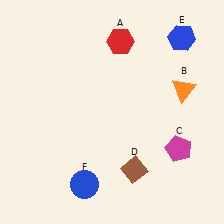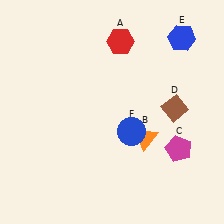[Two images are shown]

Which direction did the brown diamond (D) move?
The brown diamond (D) moved up.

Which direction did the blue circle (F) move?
The blue circle (F) moved up.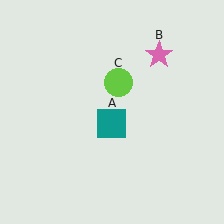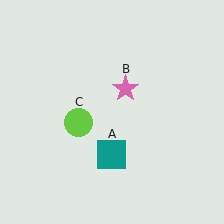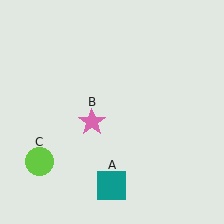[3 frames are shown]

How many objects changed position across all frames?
3 objects changed position: teal square (object A), pink star (object B), lime circle (object C).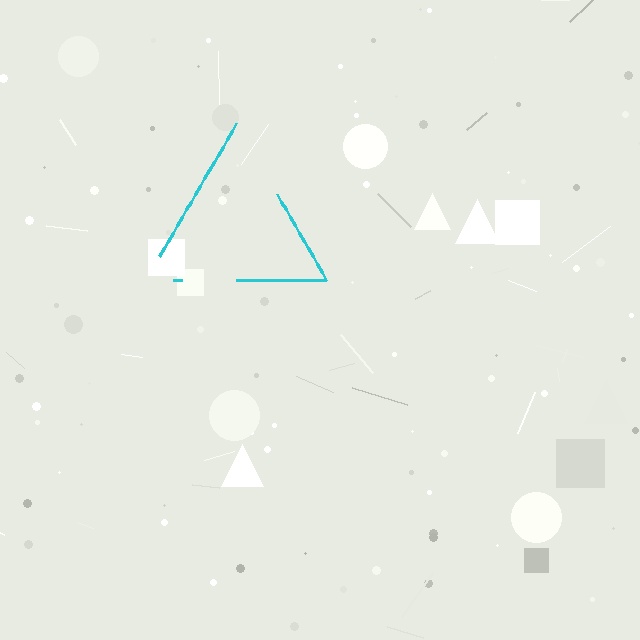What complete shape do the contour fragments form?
The contour fragments form a triangle.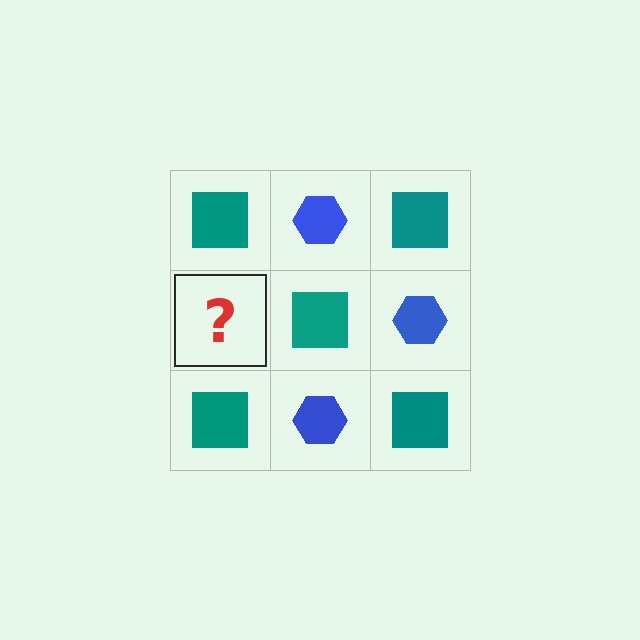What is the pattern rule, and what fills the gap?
The rule is that it alternates teal square and blue hexagon in a checkerboard pattern. The gap should be filled with a blue hexagon.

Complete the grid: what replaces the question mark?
The question mark should be replaced with a blue hexagon.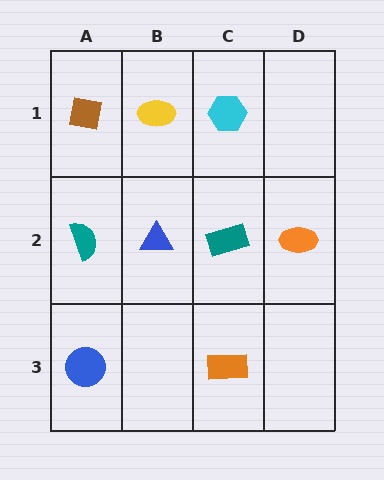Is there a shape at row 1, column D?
No, that cell is empty.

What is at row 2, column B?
A blue triangle.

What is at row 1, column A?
A brown square.